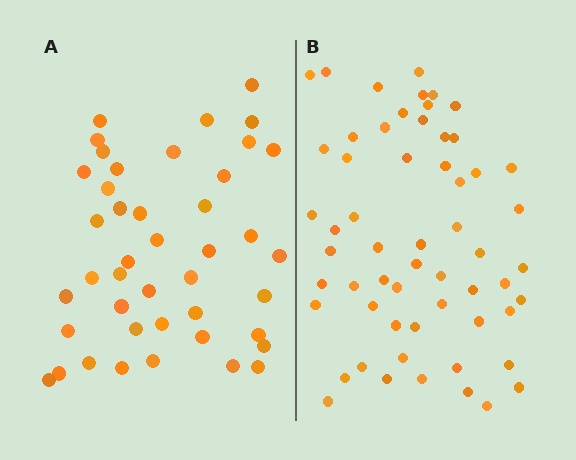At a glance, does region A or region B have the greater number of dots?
Region B (the right region) has more dots.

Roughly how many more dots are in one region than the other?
Region B has approximately 15 more dots than region A.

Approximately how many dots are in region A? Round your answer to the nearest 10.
About 40 dots. (The exact count is 43, which rounds to 40.)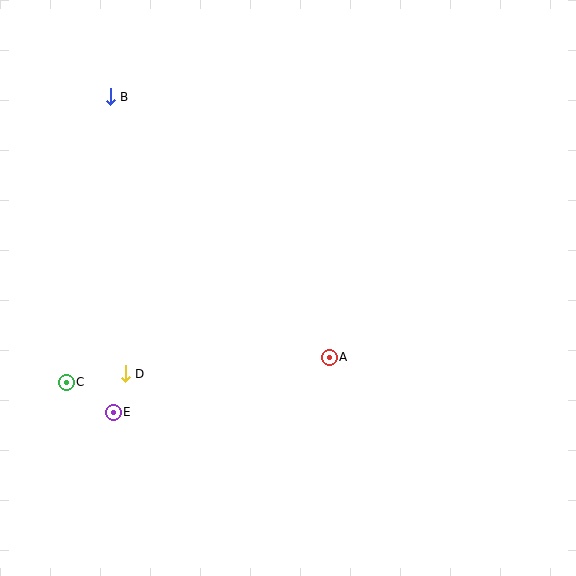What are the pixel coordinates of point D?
Point D is at (125, 374).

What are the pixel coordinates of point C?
Point C is at (66, 382).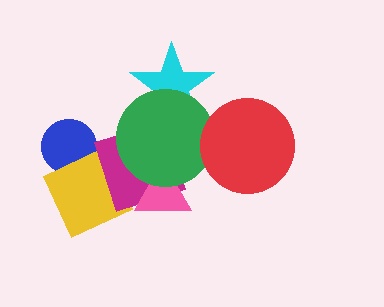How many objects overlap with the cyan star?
1 object overlaps with the cyan star.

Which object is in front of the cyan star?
The green circle is in front of the cyan star.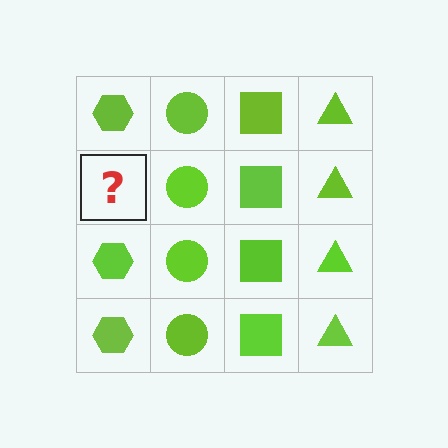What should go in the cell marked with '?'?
The missing cell should contain a lime hexagon.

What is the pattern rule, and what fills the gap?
The rule is that each column has a consistent shape. The gap should be filled with a lime hexagon.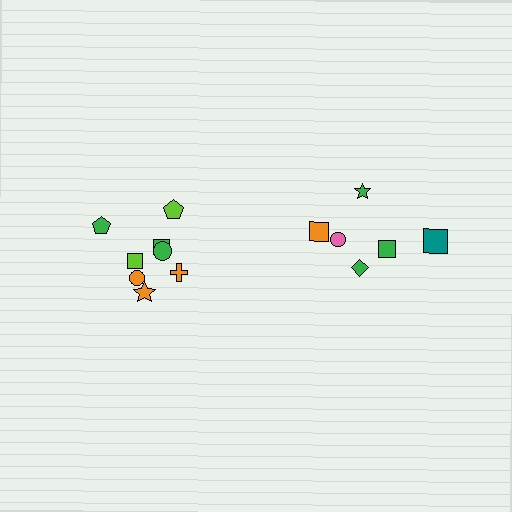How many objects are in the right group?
There are 6 objects.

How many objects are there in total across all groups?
There are 14 objects.